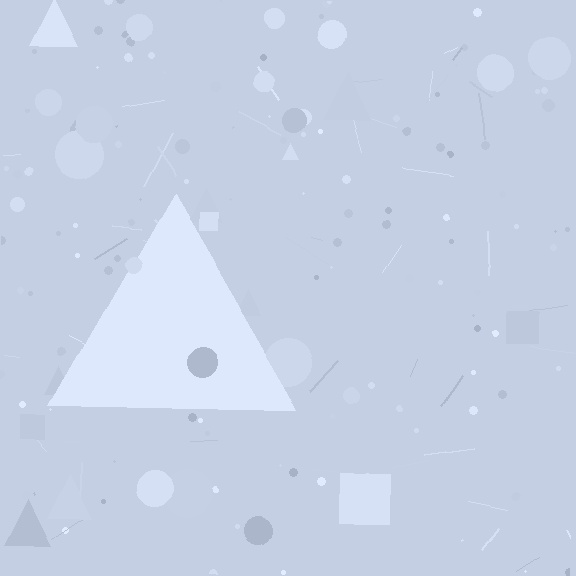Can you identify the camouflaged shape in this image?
The camouflaged shape is a triangle.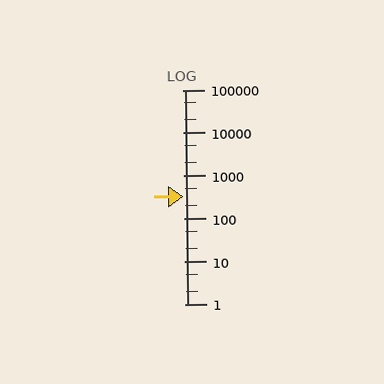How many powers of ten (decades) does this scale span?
The scale spans 5 decades, from 1 to 100000.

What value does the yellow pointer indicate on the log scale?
The pointer indicates approximately 330.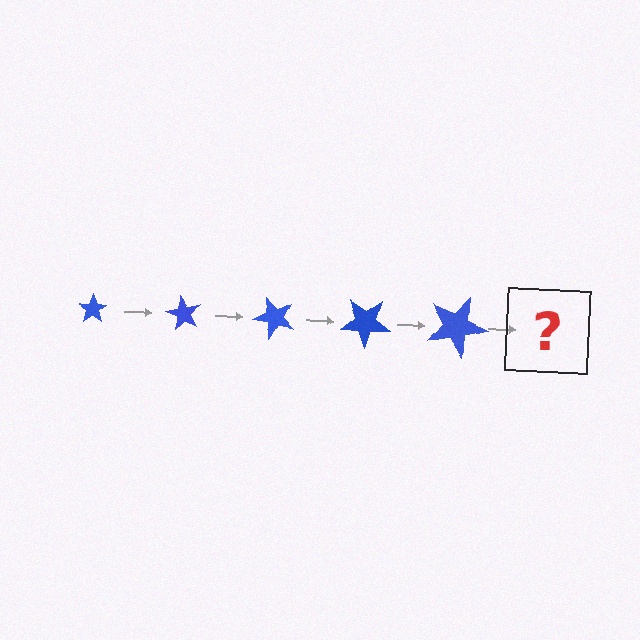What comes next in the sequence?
The next element should be a star, larger than the previous one and rotated 300 degrees from the start.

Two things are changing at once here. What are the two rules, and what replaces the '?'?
The two rules are that the star grows larger each step and it rotates 60 degrees each step. The '?' should be a star, larger than the previous one and rotated 300 degrees from the start.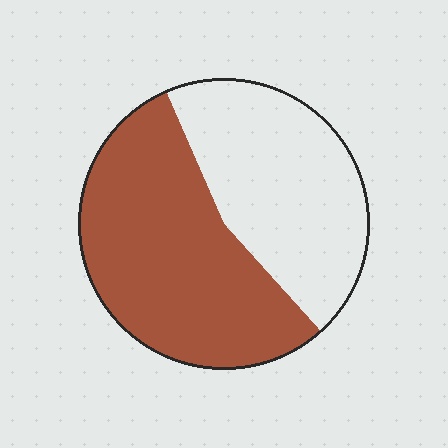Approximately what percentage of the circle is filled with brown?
Approximately 55%.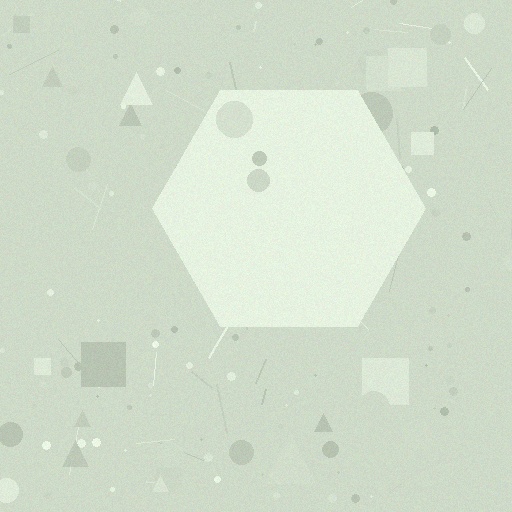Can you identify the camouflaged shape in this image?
The camouflaged shape is a hexagon.